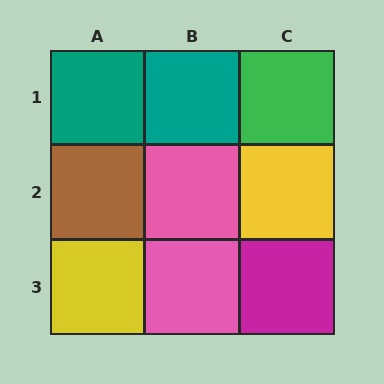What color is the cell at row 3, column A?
Yellow.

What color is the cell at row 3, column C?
Magenta.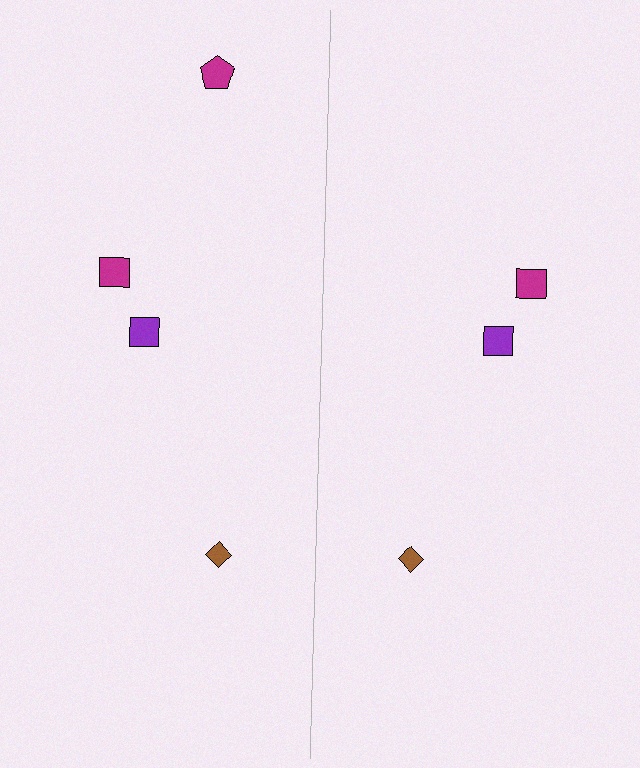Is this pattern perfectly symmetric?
No, the pattern is not perfectly symmetric. A magenta pentagon is missing from the right side.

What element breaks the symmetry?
A magenta pentagon is missing from the right side.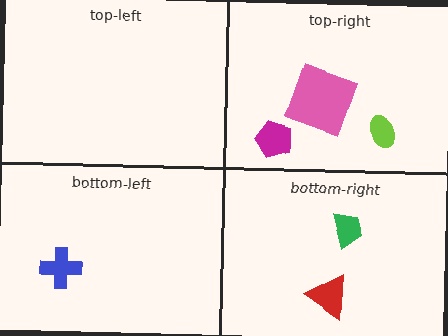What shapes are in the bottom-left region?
The blue cross.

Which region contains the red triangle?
The bottom-right region.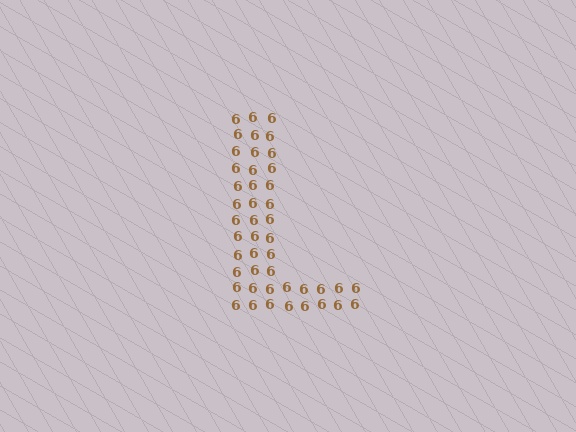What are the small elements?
The small elements are digit 6's.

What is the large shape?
The large shape is the letter L.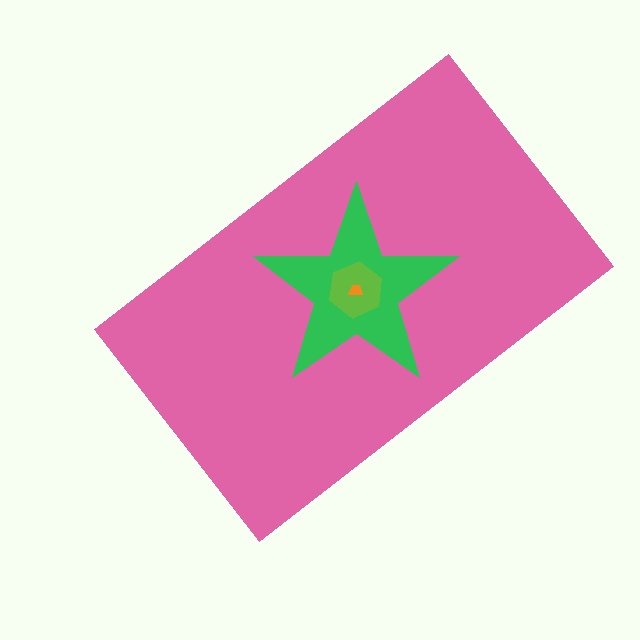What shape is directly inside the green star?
The lime hexagon.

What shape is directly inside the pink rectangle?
The green star.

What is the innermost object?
The orange trapezoid.